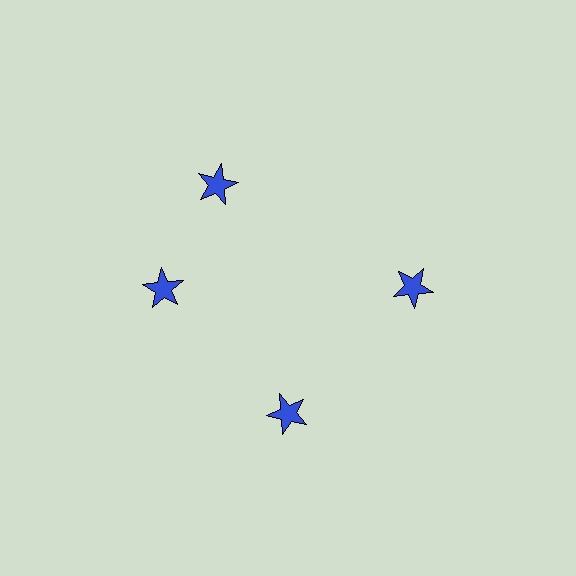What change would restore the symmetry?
The symmetry would be restored by rotating it back into even spacing with its neighbors so that all 4 stars sit at equal angles and equal distance from the center.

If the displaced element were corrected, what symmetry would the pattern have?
It would have 4-fold rotational symmetry — the pattern would map onto itself every 90 degrees.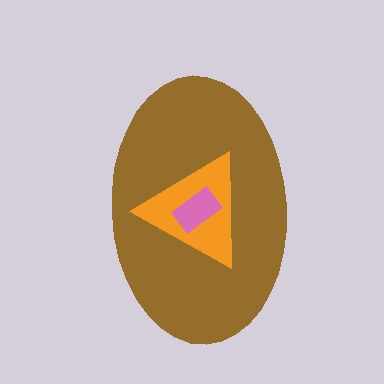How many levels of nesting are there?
3.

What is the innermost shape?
The pink rectangle.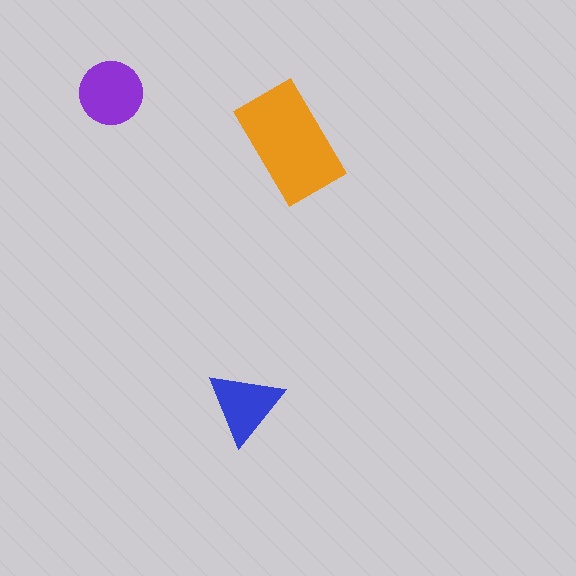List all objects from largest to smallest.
The orange rectangle, the purple circle, the blue triangle.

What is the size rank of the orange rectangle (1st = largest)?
1st.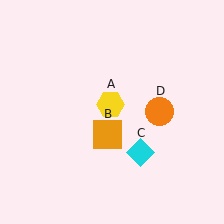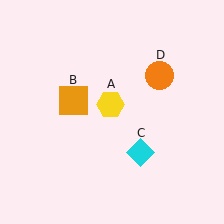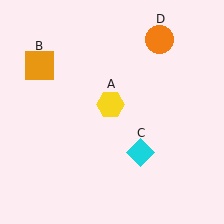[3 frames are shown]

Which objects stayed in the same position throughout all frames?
Yellow hexagon (object A) and cyan diamond (object C) remained stationary.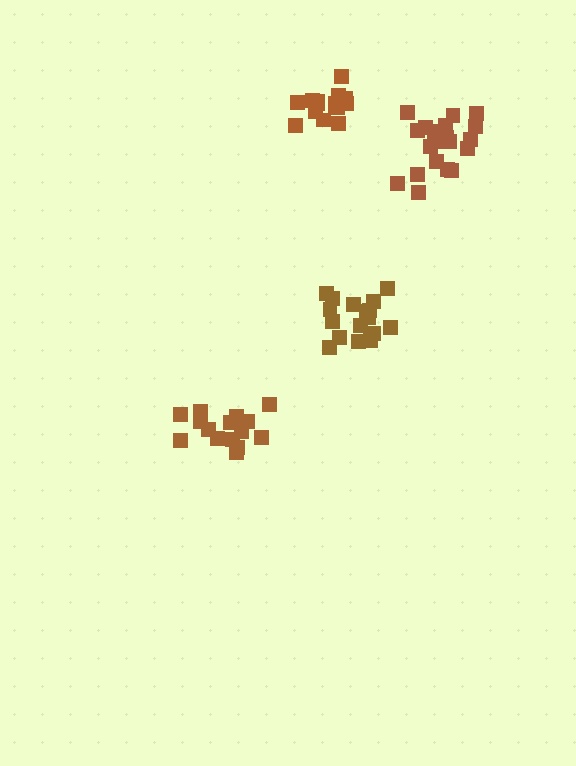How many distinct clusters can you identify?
There are 4 distinct clusters.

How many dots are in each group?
Group 1: 17 dots, Group 2: 15 dots, Group 3: 20 dots, Group 4: 15 dots (67 total).